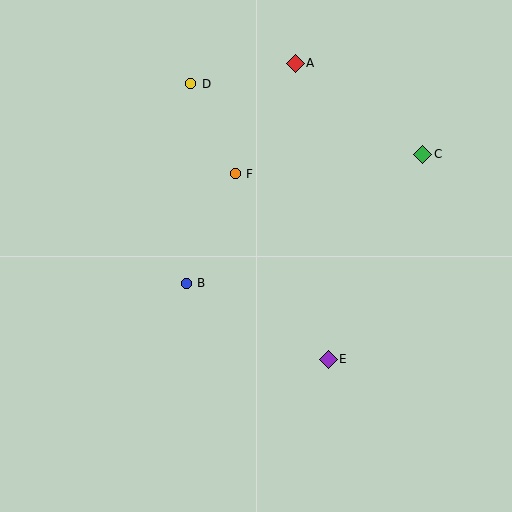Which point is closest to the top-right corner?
Point C is closest to the top-right corner.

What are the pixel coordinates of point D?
Point D is at (191, 84).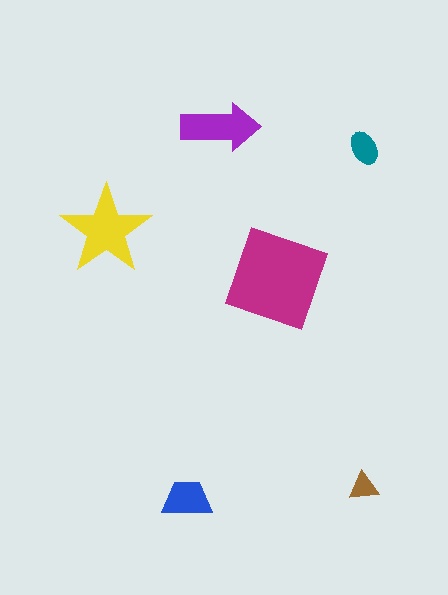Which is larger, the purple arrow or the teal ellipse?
The purple arrow.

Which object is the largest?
The magenta square.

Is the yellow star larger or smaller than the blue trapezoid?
Larger.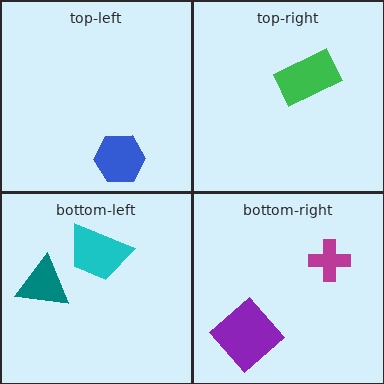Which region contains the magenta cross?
The bottom-right region.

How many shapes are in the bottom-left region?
2.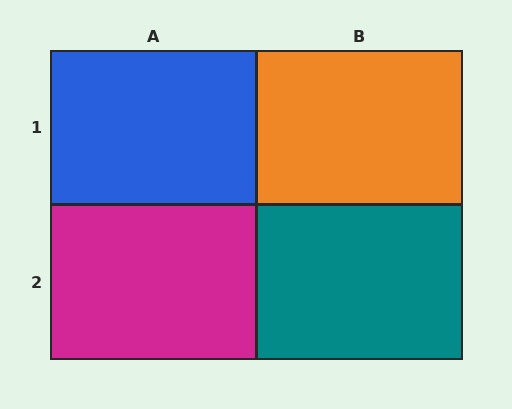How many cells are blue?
1 cell is blue.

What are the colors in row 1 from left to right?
Blue, orange.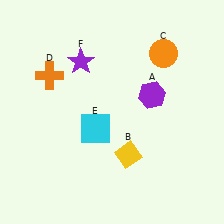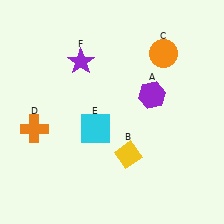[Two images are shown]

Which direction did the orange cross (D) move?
The orange cross (D) moved down.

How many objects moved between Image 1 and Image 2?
1 object moved between the two images.